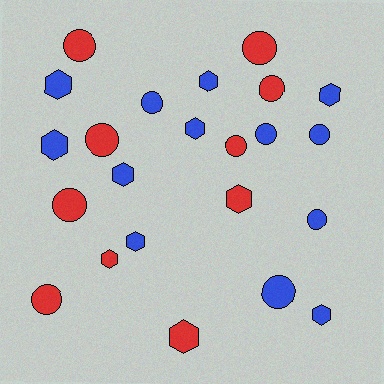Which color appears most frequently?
Blue, with 13 objects.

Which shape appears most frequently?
Circle, with 12 objects.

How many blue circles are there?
There are 5 blue circles.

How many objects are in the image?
There are 23 objects.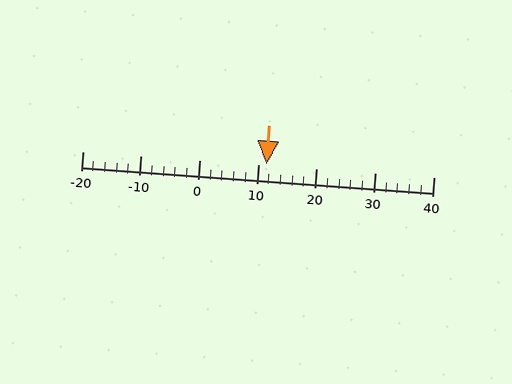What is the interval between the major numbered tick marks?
The major tick marks are spaced 10 units apart.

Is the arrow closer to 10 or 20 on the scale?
The arrow is closer to 10.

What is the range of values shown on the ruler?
The ruler shows values from -20 to 40.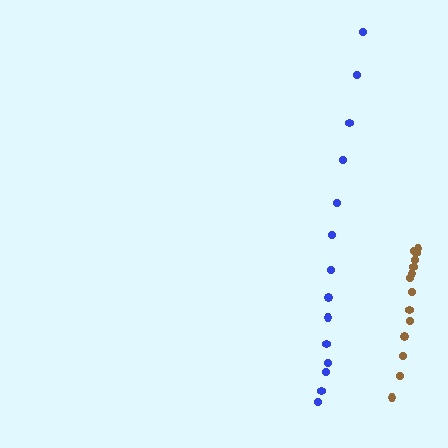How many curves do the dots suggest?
There are 2 distinct paths.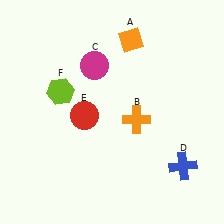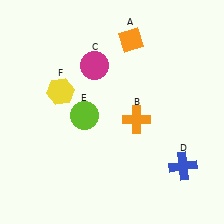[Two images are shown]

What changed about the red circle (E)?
In Image 1, E is red. In Image 2, it changed to lime.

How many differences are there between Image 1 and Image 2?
There are 2 differences between the two images.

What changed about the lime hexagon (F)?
In Image 1, F is lime. In Image 2, it changed to yellow.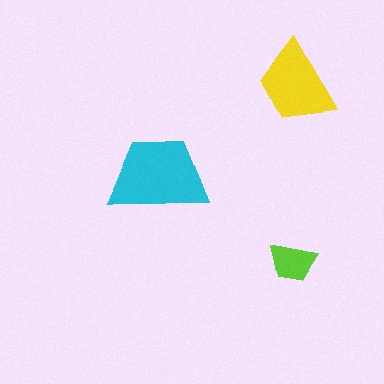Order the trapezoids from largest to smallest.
the cyan one, the yellow one, the lime one.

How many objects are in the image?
There are 3 objects in the image.